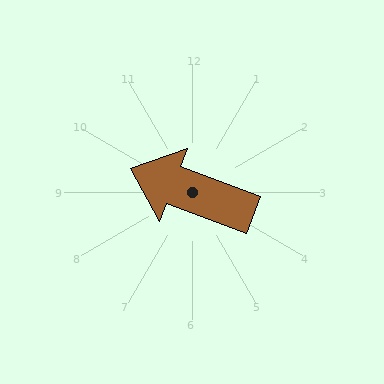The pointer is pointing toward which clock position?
Roughly 10 o'clock.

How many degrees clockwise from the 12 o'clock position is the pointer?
Approximately 291 degrees.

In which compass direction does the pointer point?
West.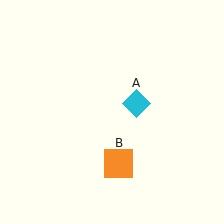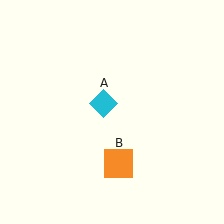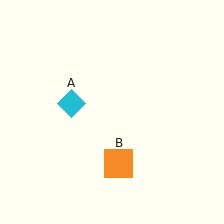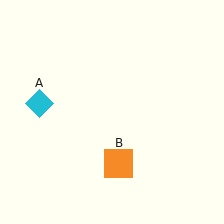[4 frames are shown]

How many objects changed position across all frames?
1 object changed position: cyan diamond (object A).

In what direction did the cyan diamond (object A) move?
The cyan diamond (object A) moved left.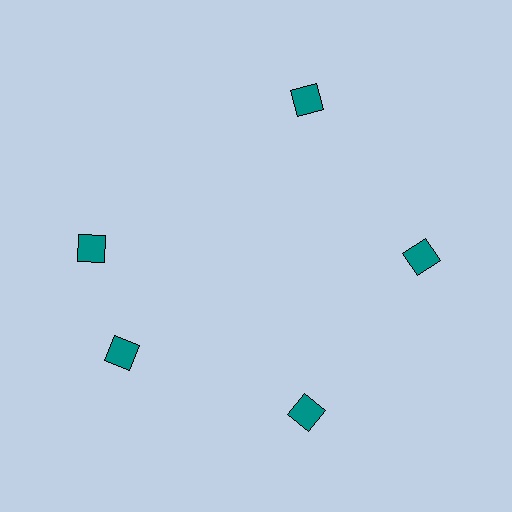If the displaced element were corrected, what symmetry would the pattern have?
It would have 5-fold rotational symmetry — the pattern would map onto itself every 72 degrees.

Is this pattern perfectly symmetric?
No. The 5 teal diamonds are arranged in a ring, but one element near the 10 o'clock position is rotated out of alignment along the ring, breaking the 5-fold rotational symmetry.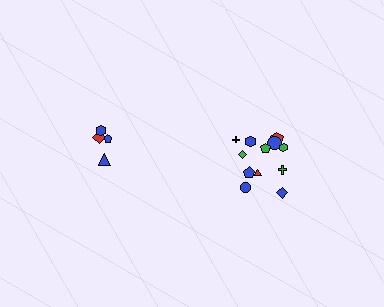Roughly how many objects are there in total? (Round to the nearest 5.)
Roughly 15 objects in total.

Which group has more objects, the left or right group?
The right group.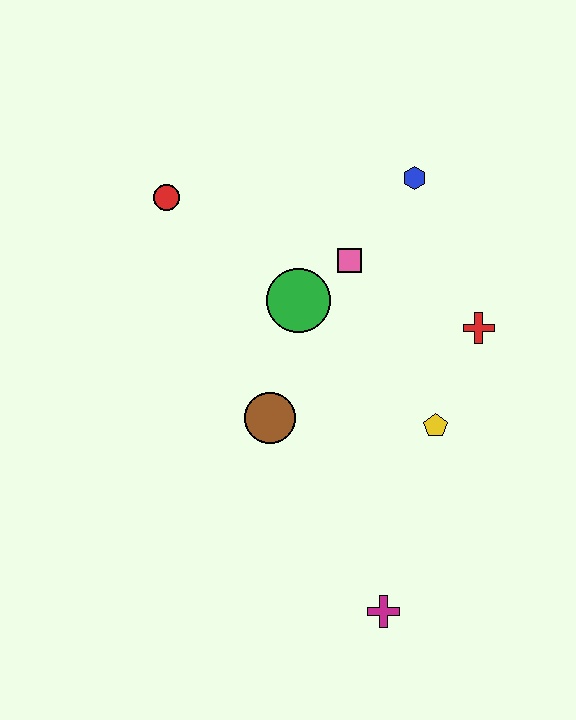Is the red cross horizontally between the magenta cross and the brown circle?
No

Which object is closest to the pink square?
The green circle is closest to the pink square.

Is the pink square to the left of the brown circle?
No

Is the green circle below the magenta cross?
No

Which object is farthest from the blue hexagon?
The magenta cross is farthest from the blue hexagon.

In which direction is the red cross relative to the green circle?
The red cross is to the right of the green circle.